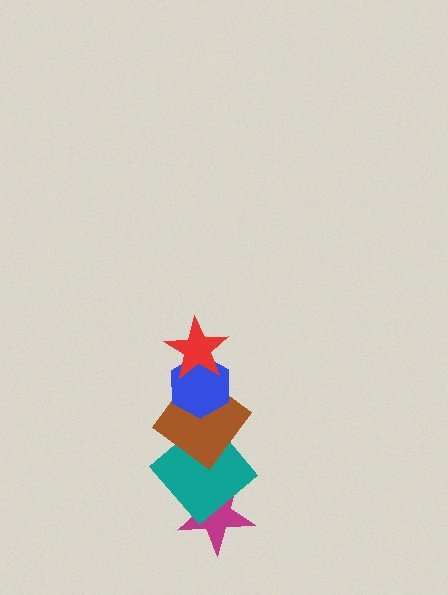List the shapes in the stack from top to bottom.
From top to bottom: the red star, the blue hexagon, the brown diamond, the teal diamond, the magenta star.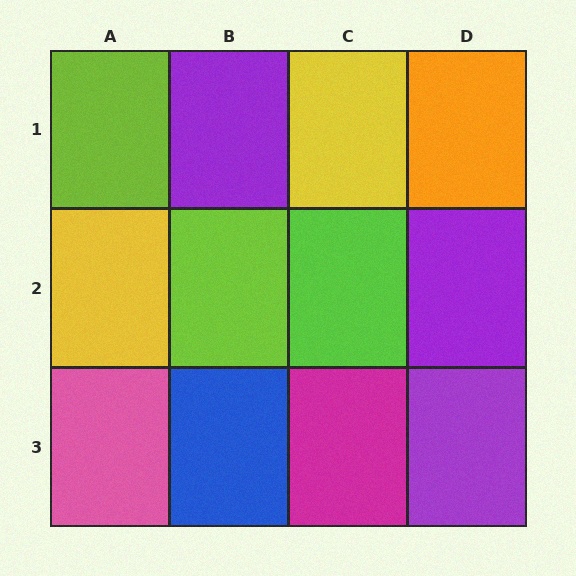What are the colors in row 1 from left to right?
Lime, purple, yellow, orange.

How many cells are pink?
1 cell is pink.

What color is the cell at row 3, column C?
Magenta.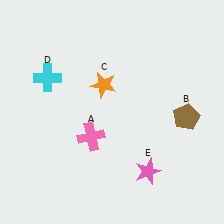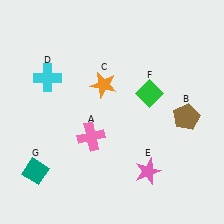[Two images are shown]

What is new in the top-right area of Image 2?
A green diamond (F) was added in the top-right area of Image 2.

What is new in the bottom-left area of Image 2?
A teal diamond (G) was added in the bottom-left area of Image 2.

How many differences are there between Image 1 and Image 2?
There are 2 differences between the two images.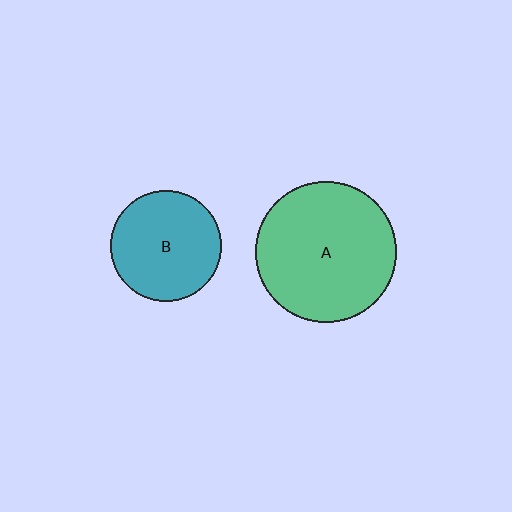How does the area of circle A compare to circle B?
Approximately 1.6 times.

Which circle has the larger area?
Circle A (green).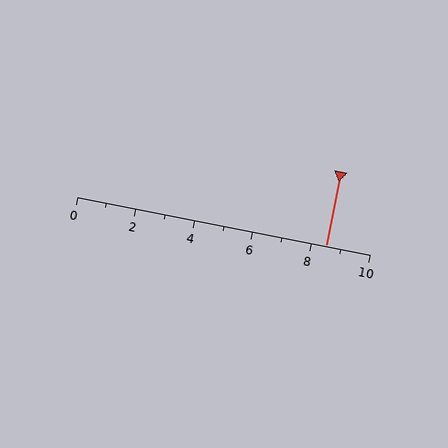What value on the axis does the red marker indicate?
The marker indicates approximately 8.5.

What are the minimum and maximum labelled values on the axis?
The axis runs from 0 to 10.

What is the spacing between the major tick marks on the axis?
The major ticks are spaced 2 apart.